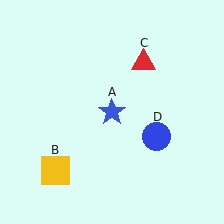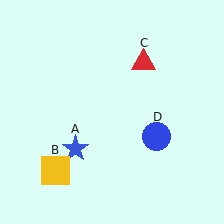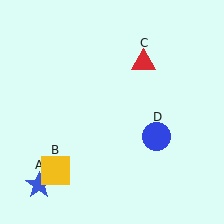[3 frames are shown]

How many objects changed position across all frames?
1 object changed position: blue star (object A).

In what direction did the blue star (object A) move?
The blue star (object A) moved down and to the left.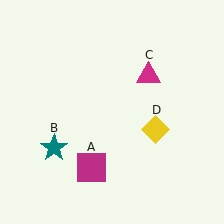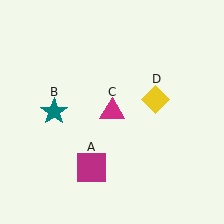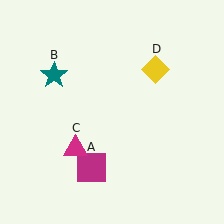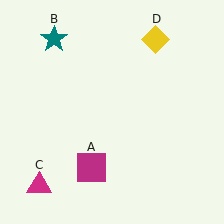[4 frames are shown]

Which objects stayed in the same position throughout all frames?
Magenta square (object A) remained stationary.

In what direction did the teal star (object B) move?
The teal star (object B) moved up.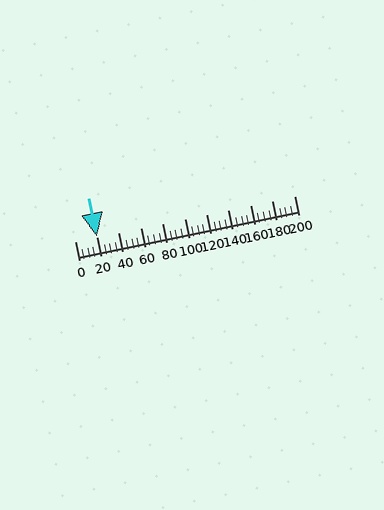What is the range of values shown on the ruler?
The ruler shows values from 0 to 200.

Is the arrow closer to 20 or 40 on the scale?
The arrow is closer to 20.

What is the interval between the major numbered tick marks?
The major tick marks are spaced 20 units apart.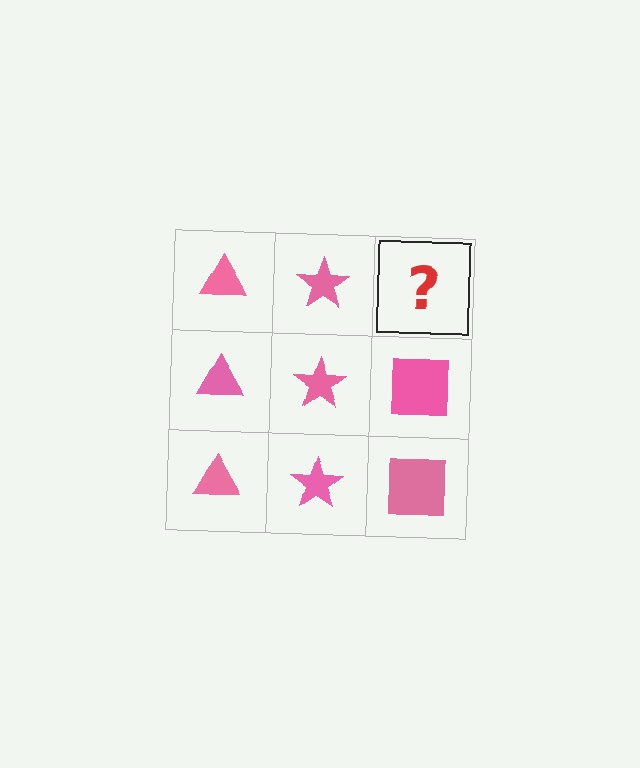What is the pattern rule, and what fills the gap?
The rule is that each column has a consistent shape. The gap should be filled with a pink square.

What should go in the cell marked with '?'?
The missing cell should contain a pink square.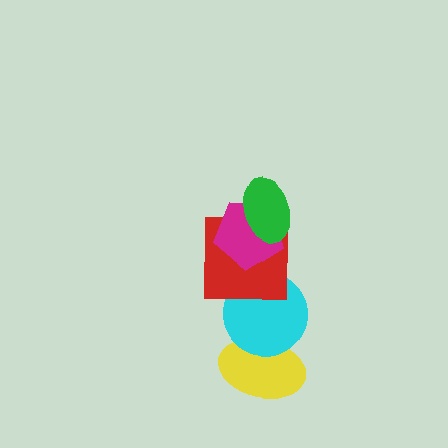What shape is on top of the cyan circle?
The red square is on top of the cyan circle.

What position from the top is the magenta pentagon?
The magenta pentagon is 2nd from the top.